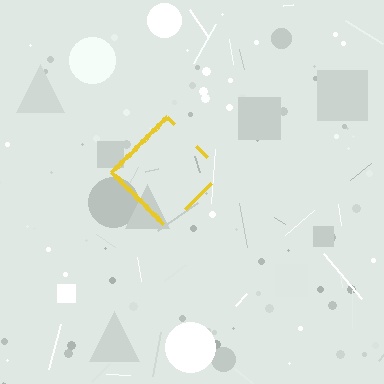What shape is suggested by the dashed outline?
The dashed outline suggests a diamond.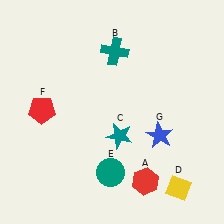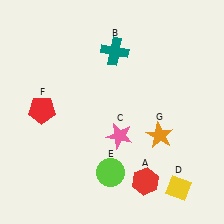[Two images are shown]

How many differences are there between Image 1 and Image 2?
There are 3 differences between the two images.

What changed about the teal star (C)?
In Image 1, C is teal. In Image 2, it changed to pink.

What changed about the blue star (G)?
In Image 1, G is blue. In Image 2, it changed to orange.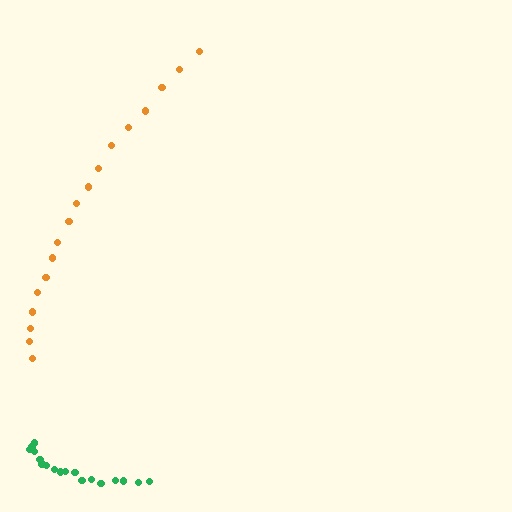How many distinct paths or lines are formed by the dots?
There are 2 distinct paths.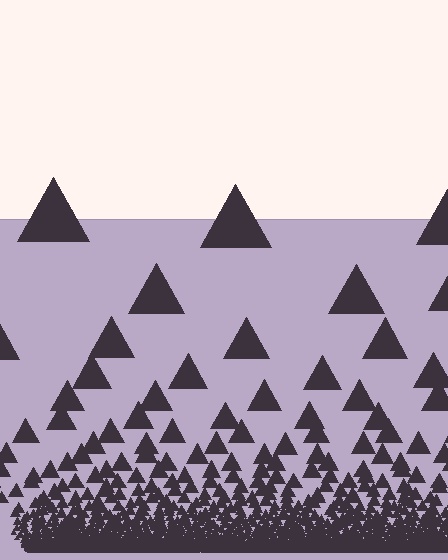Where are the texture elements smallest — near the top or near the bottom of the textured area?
Near the bottom.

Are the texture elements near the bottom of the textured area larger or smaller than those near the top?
Smaller. The gradient is inverted — elements near the bottom are smaller and denser.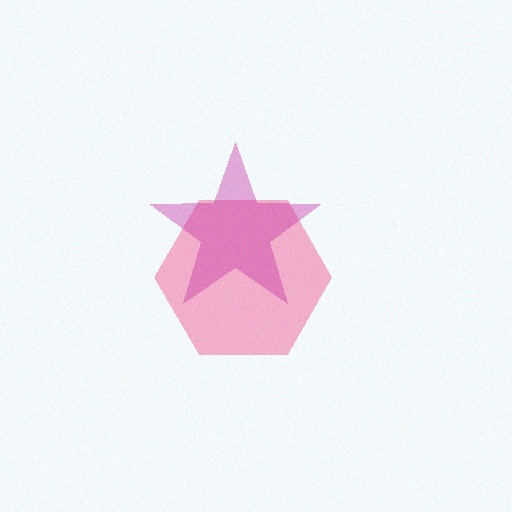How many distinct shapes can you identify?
There are 2 distinct shapes: a pink hexagon, a magenta star.